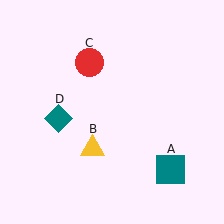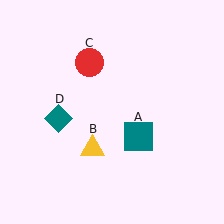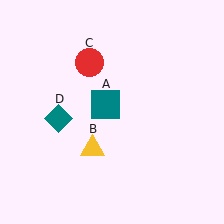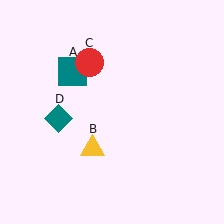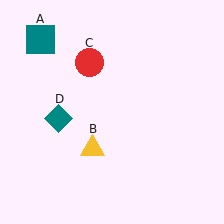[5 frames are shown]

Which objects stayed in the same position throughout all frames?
Yellow triangle (object B) and red circle (object C) and teal diamond (object D) remained stationary.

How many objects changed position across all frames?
1 object changed position: teal square (object A).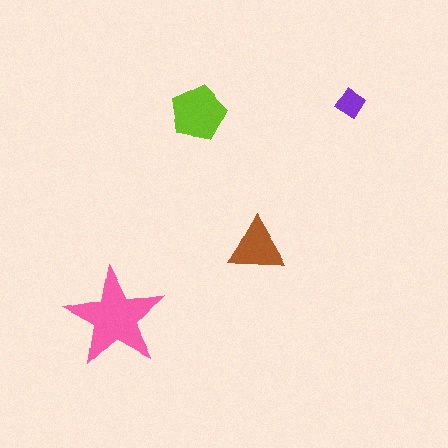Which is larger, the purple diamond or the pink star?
The pink star.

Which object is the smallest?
The purple diamond.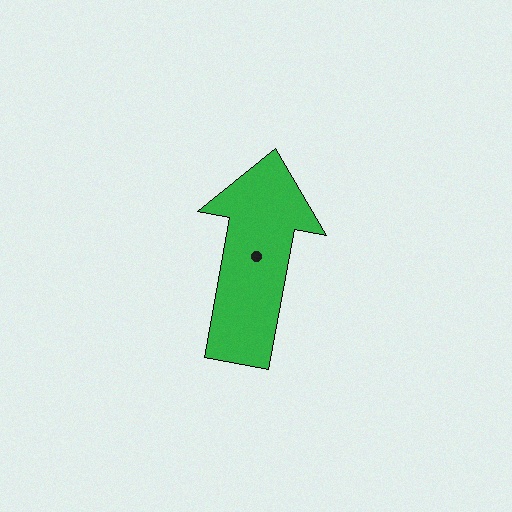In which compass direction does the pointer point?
North.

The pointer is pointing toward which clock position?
Roughly 12 o'clock.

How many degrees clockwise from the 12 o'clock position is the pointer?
Approximately 10 degrees.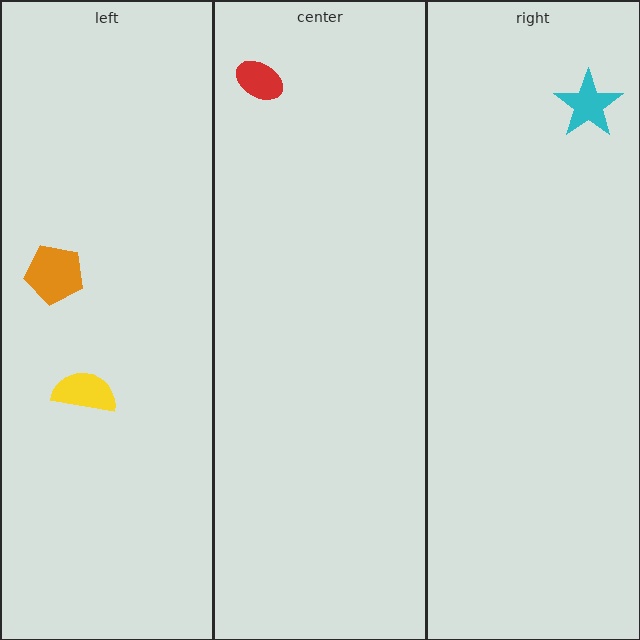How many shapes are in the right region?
1.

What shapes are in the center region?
The red ellipse.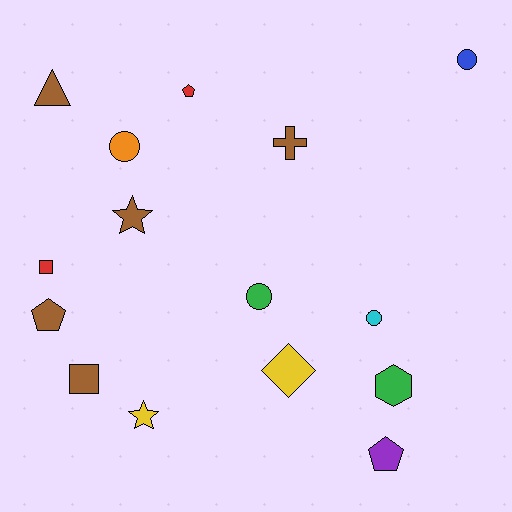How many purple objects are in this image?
There is 1 purple object.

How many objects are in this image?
There are 15 objects.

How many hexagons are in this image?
There is 1 hexagon.